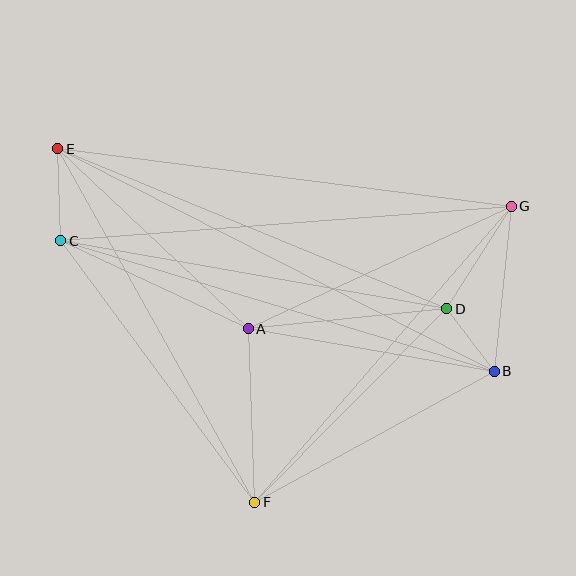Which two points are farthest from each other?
Points B and E are farthest from each other.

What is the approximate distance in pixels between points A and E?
The distance between A and E is approximately 262 pixels.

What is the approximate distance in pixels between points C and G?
The distance between C and G is approximately 452 pixels.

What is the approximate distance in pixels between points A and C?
The distance between A and C is approximately 207 pixels.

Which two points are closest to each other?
Points B and D are closest to each other.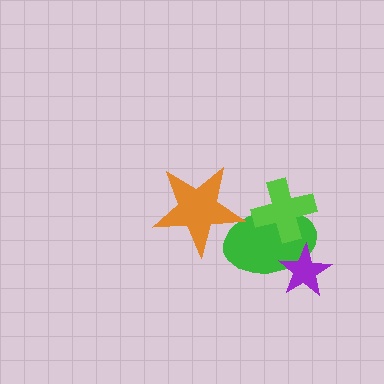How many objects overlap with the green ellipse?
3 objects overlap with the green ellipse.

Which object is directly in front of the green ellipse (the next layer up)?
The purple star is directly in front of the green ellipse.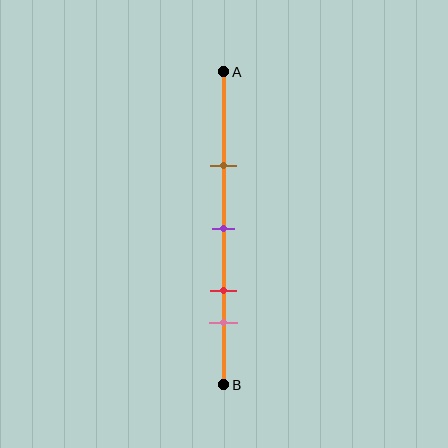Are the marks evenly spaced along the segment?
No, the marks are not evenly spaced.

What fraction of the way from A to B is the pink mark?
The pink mark is approximately 80% (0.8) of the way from A to B.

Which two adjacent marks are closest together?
The red and pink marks are the closest adjacent pair.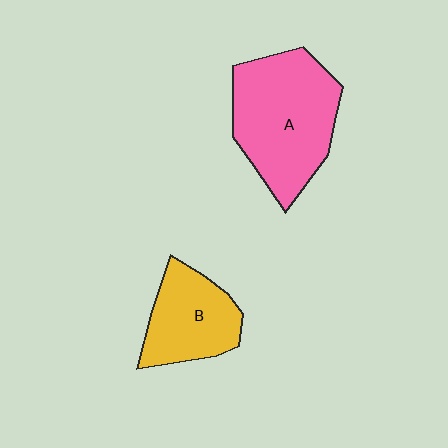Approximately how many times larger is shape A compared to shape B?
Approximately 1.6 times.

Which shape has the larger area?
Shape A (pink).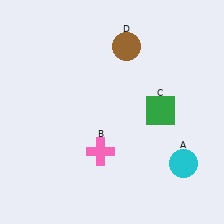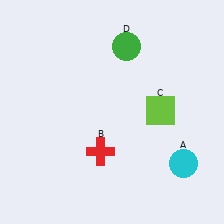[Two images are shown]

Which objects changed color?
B changed from pink to red. C changed from green to lime. D changed from brown to green.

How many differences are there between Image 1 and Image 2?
There are 3 differences between the two images.